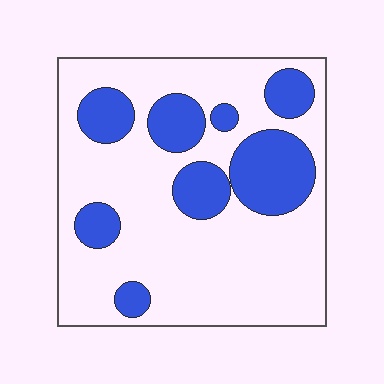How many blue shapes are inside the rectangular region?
8.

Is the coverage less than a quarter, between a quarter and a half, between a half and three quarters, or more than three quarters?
Between a quarter and a half.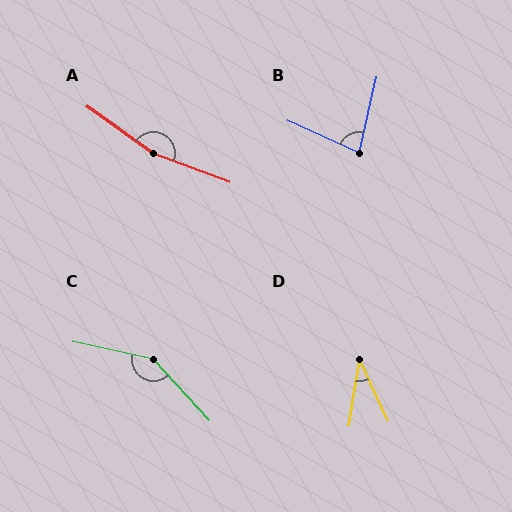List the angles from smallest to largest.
D (33°), B (78°), C (145°), A (165°).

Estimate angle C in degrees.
Approximately 145 degrees.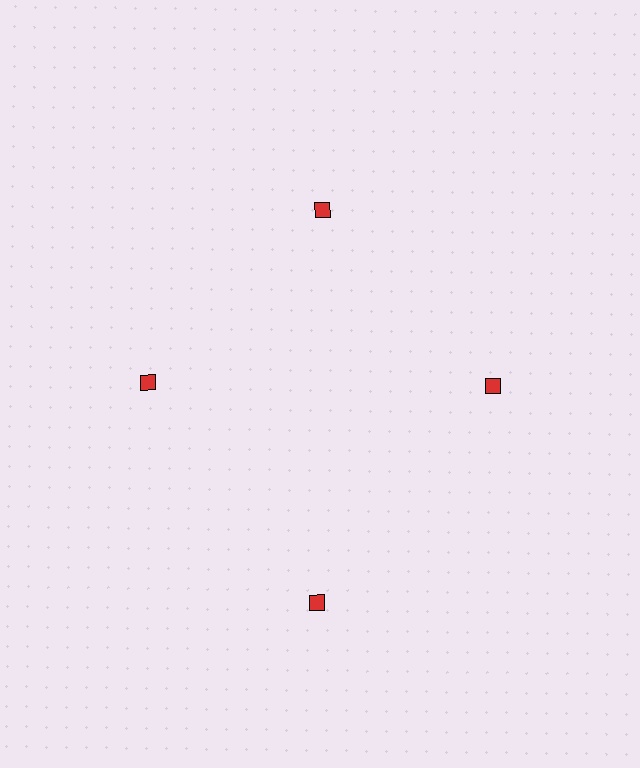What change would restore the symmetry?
The symmetry would be restored by moving it inward, back onto the ring so that all 4 diamonds sit at equal angles and equal distance from the center.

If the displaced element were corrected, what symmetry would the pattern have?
It would have 4-fold rotational symmetry — the pattern would map onto itself every 90 degrees.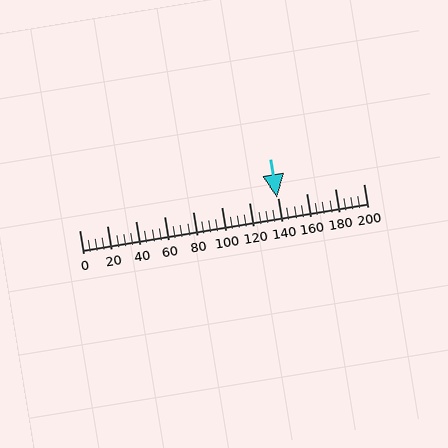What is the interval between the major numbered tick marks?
The major tick marks are spaced 20 units apart.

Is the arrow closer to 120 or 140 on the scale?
The arrow is closer to 140.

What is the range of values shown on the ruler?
The ruler shows values from 0 to 200.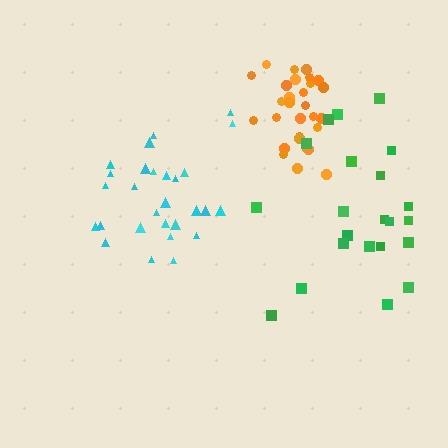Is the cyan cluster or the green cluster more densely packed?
Cyan.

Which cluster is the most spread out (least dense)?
Green.